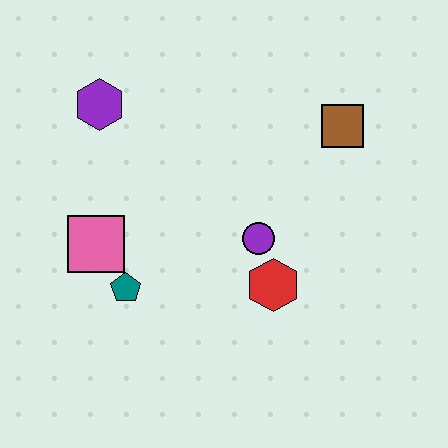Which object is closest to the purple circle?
The red hexagon is closest to the purple circle.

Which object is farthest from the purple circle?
The purple hexagon is farthest from the purple circle.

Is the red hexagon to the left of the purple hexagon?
No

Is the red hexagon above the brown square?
No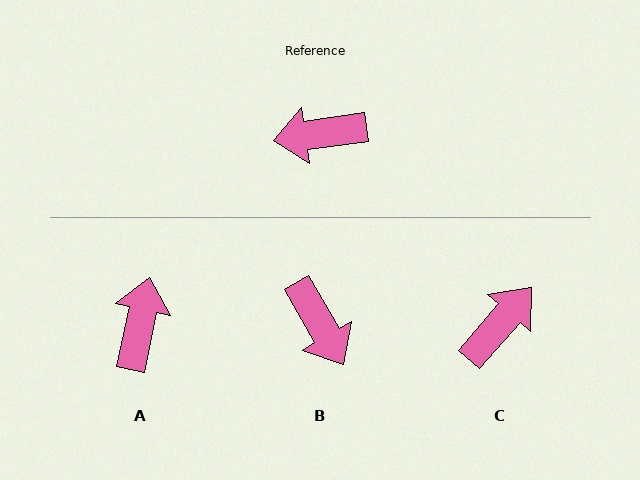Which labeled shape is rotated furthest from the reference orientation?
C, about 139 degrees away.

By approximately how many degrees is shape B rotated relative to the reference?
Approximately 112 degrees counter-clockwise.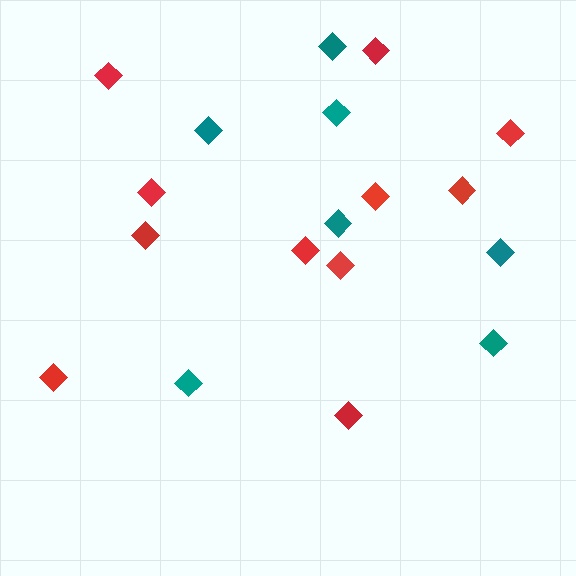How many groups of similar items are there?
There are 2 groups: one group of red diamonds (11) and one group of teal diamonds (7).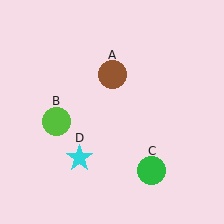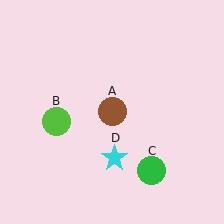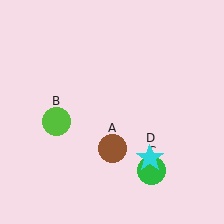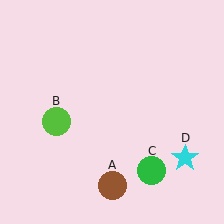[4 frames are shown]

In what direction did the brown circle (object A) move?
The brown circle (object A) moved down.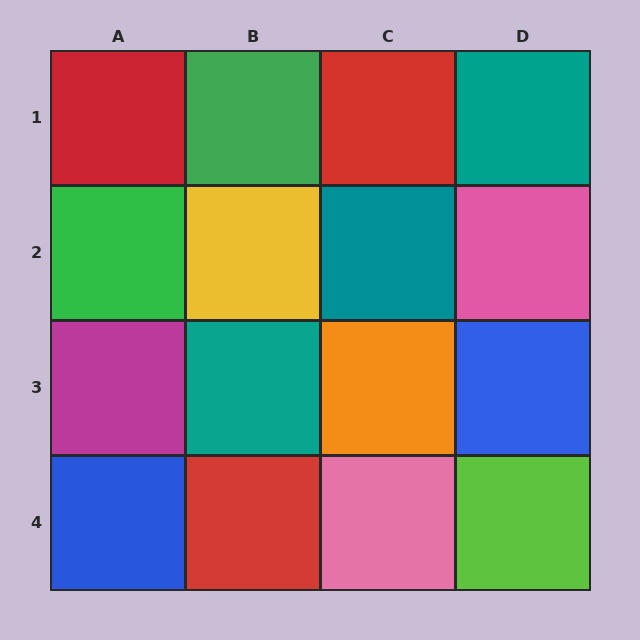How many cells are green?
2 cells are green.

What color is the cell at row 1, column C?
Red.